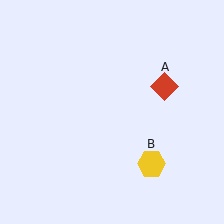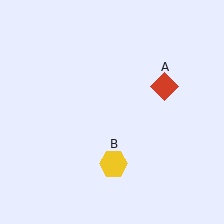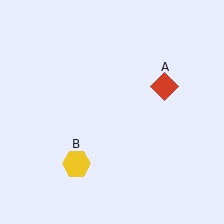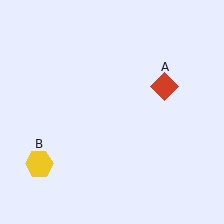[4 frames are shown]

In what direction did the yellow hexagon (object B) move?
The yellow hexagon (object B) moved left.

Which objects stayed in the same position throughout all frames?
Red diamond (object A) remained stationary.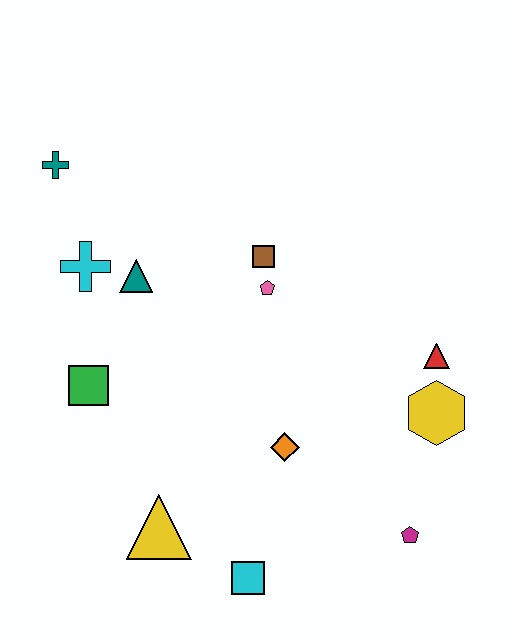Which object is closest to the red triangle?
The yellow hexagon is closest to the red triangle.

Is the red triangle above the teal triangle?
No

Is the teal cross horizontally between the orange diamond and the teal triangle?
No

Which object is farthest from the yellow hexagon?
The teal cross is farthest from the yellow hexagon.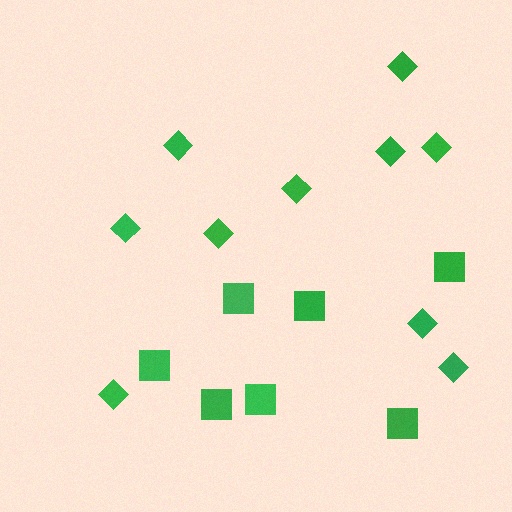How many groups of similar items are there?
There are 2 groups: one group of diamonds (10) and one group of squares (7).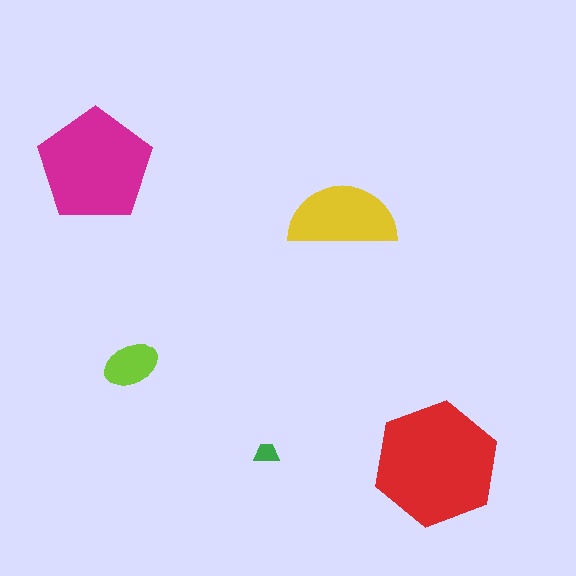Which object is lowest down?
The red hexagon is bottommost.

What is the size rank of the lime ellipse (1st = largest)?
4th.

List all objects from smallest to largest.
The green trapezoid, the lime ellipse, the yellow semicircle, the magenta pentagon, the red hexagon.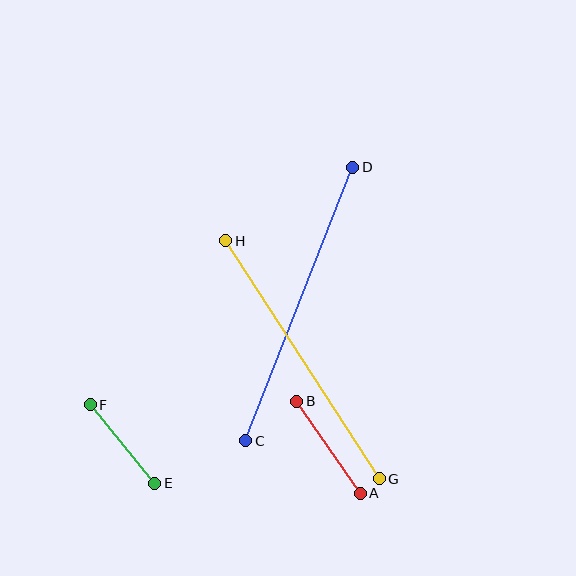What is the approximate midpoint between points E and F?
The midpoint is at approximately (123, 444) pixels.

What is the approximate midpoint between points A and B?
The midpoint is at approximately (328, 447) pixels.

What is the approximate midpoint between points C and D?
The midpoint is at approximately (299, 304) pixels.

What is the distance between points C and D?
The distance is approximately 294 pixels.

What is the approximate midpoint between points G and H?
The midpoint is at approximately (303, 360) pixels.